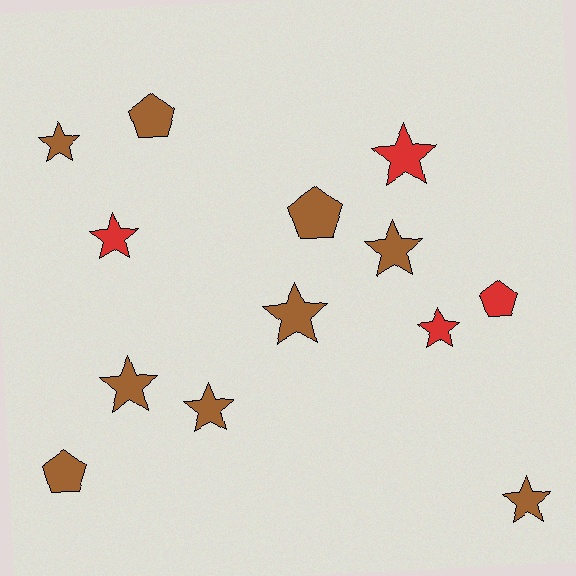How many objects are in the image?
There are 13 objects.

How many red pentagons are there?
There is 1 red pentagon.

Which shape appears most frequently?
Star, with 9 objects.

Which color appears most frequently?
Brown, with 9 objects.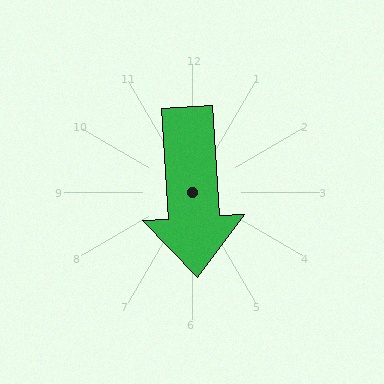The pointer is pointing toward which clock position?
Roughly 6 o'clock.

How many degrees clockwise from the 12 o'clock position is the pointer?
Approximately 176 degrees.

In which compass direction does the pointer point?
South.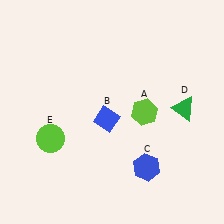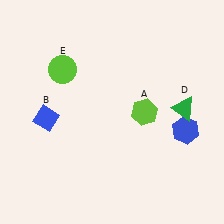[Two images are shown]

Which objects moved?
The objects that moved are: the blue diamond (B), the blue hexagon (C), the lime circle (E).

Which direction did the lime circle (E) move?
The lime circle (E) moved up.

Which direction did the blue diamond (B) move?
The blue diamond (B) moved left.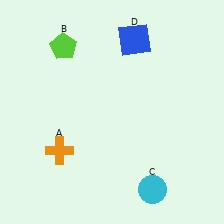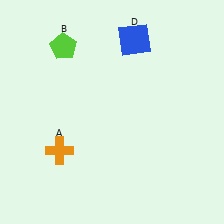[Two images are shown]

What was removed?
The cyan circle (C) was removed in Image 2.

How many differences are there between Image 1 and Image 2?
There is 1 difference between the two images.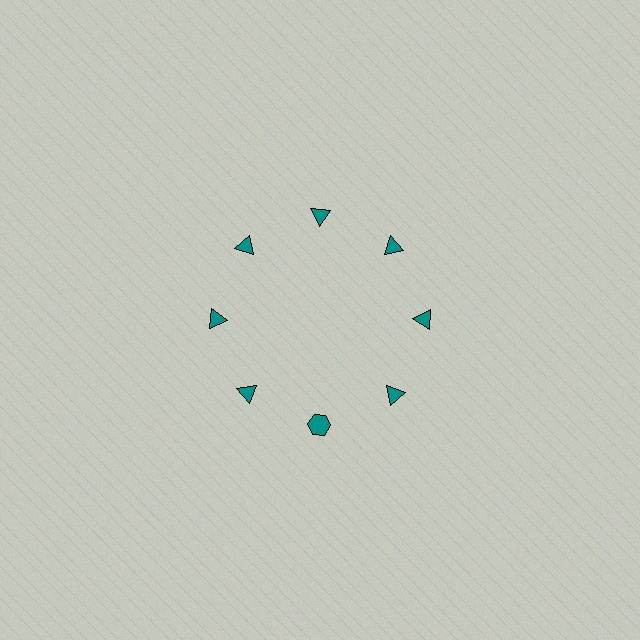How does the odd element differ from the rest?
It has a different shape: hexagon instead of triangle.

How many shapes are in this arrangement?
There are 8 shapes arranged in a ring pattern.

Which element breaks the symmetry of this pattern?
The teal hexagon at roughly the 6 o'clock position breaks the symmetry. All other shapes are teal triangles.